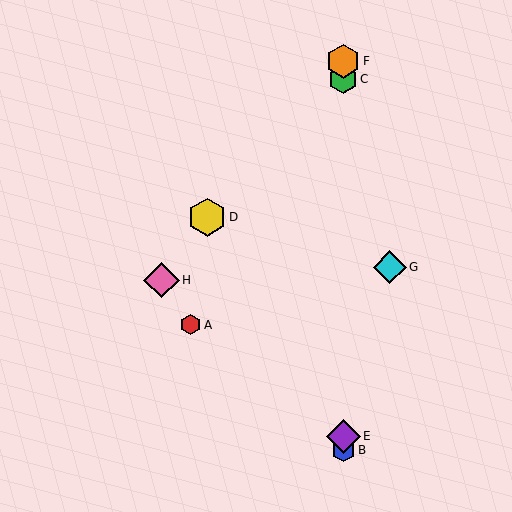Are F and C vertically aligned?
Yes, both are at x≈343.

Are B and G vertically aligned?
No, B is at x≈343 and G is at x≈390.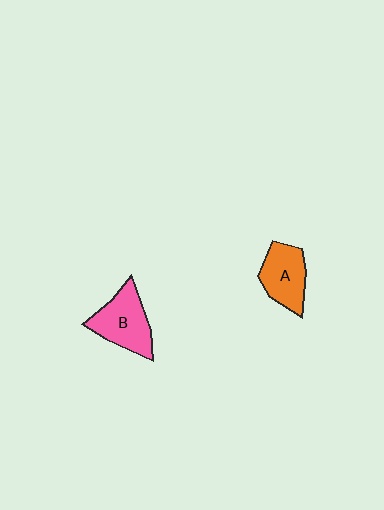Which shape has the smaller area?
Shape A (orange).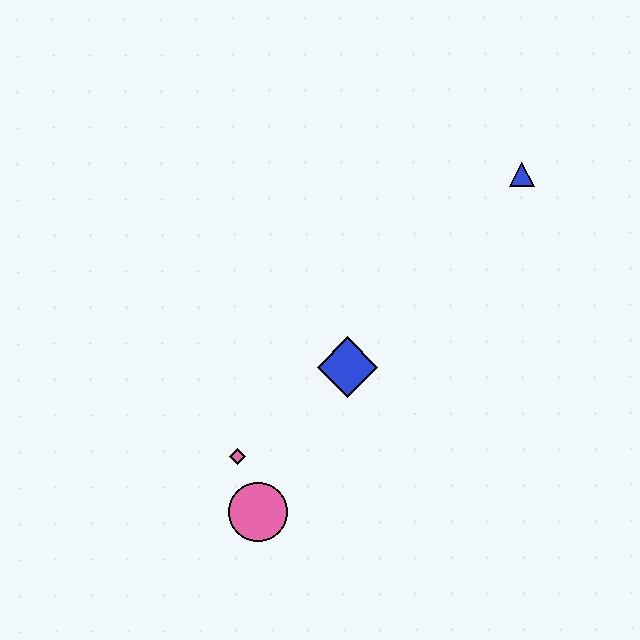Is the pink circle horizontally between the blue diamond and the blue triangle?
No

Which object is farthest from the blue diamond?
The blue triangle is farthest from the blue diamond.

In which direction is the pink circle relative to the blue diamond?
The pink circle is below the blue diamond.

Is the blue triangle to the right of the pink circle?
Yes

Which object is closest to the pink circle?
The pink diamond is closest to the pink circle.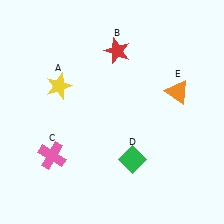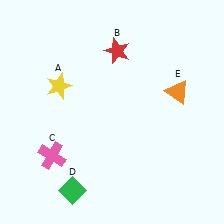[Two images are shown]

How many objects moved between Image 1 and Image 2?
1 object moved between the two images.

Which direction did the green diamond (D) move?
The green diamond (D) moved left.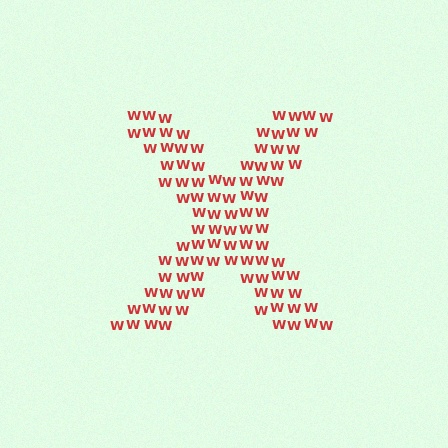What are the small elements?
The small elements are letter W's.